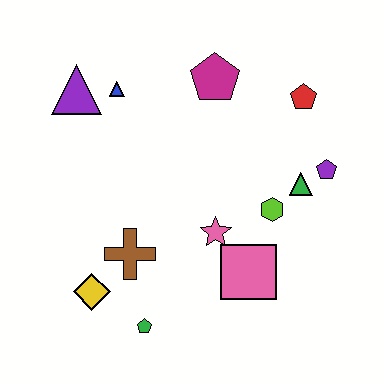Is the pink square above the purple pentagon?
No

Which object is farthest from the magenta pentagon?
The green pentagon is farthest from the magenta pentagon.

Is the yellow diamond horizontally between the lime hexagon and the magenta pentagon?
No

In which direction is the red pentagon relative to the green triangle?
The red pentagon is above the green triangle.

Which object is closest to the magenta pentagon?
The red pentagon is closest to the magenta pentagon.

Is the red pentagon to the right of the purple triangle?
Yes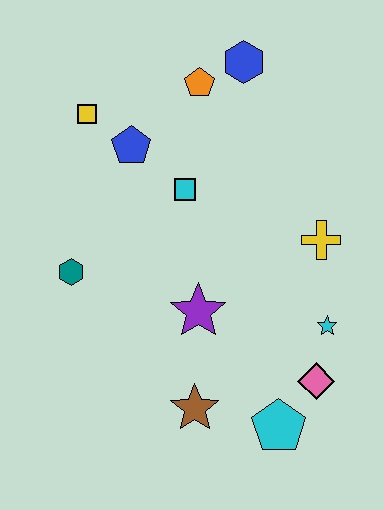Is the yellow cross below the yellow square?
Yes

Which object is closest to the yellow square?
The blue pentagon is closest to the yellow square.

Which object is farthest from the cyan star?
The yellow square is farthest from the cyan star.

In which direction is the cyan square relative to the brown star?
The cyan square is above the brown star.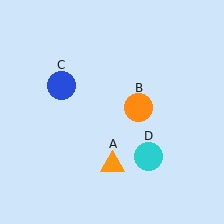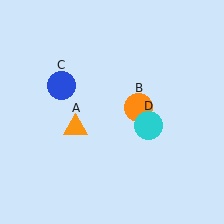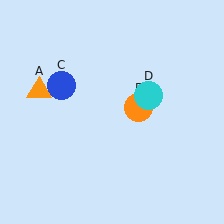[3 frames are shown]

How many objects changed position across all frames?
2 objects changed position: orange triangle (object A), cyan circle (object D).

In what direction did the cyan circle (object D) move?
The cyan circle (object D) moved up.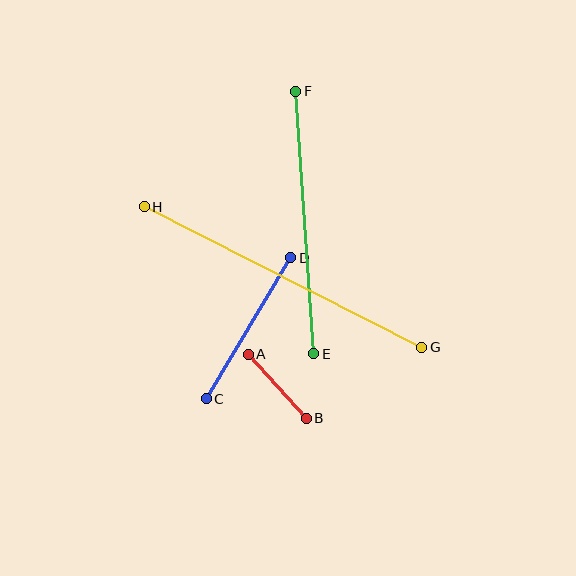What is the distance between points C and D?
The distance is approximately 164 pixels.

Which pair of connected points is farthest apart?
Points G and H are farthest apart.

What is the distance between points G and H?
The distance is approximately 311 pixels.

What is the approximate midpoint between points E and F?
The midpoint is at approximately (305, 223) pixels.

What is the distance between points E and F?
The distance is approximately 263 pixels.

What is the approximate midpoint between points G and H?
The midpoint is at approximately (283, 277) pixels.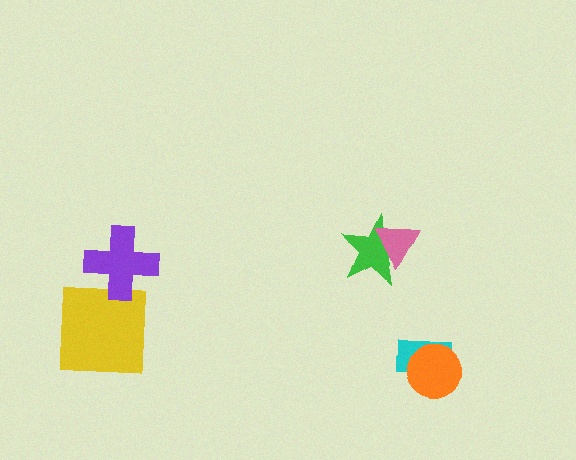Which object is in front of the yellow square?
The purple cross is in front of the yellow square.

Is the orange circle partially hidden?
No, no other shape covers it.